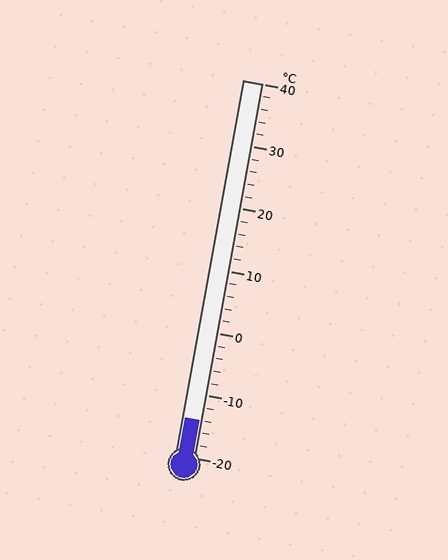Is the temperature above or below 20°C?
The temperature is below 20°C.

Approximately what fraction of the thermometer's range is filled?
The thermometer is filled to approximately 10% of its range.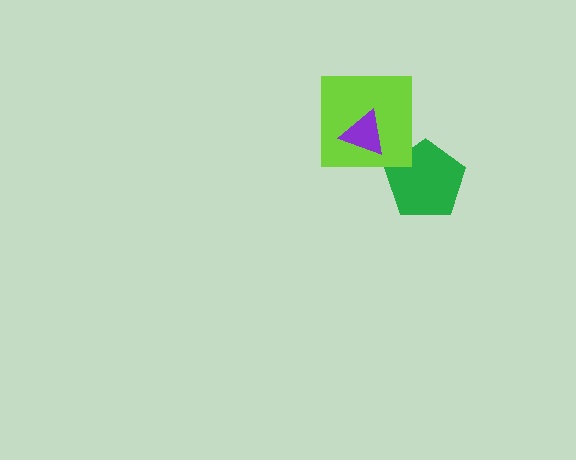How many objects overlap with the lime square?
1 object overlaps with the lime square.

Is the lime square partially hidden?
Yes, it is partially covered by another shape.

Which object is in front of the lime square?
The purple triangle is in front of the lime square.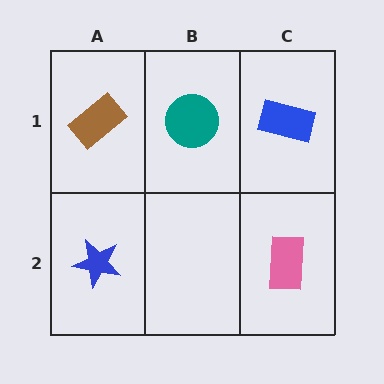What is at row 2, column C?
A pink rectangle.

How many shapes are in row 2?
2 shapes.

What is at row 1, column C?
A blue rectangle.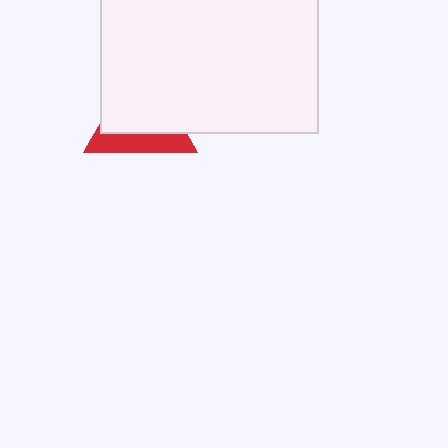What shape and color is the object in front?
The object in front is a white rectangle.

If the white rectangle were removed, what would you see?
You would see the complete red triangle.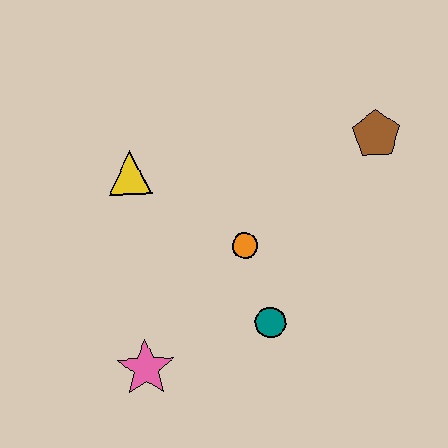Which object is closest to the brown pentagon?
The orange circle is closest to the brown pentagon.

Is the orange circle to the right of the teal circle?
No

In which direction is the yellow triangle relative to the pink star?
The yellow triangle is above the pink star.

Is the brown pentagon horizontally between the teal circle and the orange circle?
No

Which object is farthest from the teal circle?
The brown pentagon is farthest from the teal circle.